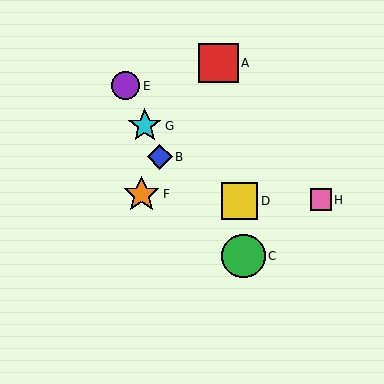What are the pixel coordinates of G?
Object G is at (145, 126).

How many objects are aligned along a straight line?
3 objects (B, E, G) are aligned along a straight line.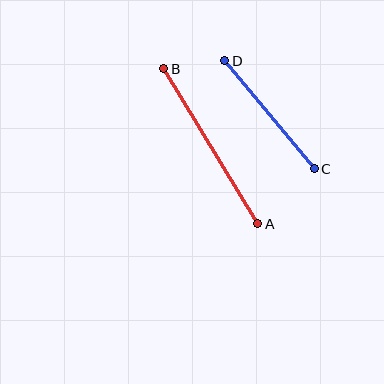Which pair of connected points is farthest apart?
Points A and B are farthest apart.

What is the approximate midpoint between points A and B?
The midpoint is at approximately (211, 146) pixels.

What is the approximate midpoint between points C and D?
The midpoint is at approximately (269, 115) pixels.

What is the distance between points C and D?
The distance is approximately 140 pixels.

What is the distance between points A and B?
The distance is approximately 181 pixels.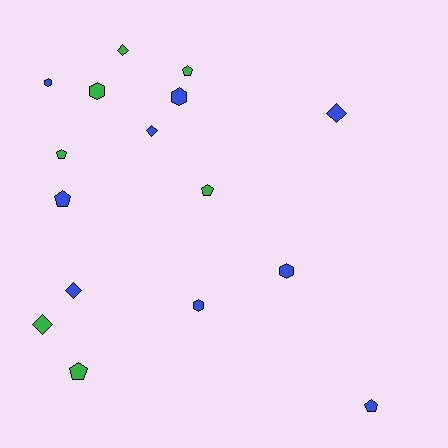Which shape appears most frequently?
Pentagon, with 6 objects.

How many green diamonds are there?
There are 2 green diamonds.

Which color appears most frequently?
Blue, with 9 objects.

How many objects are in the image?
There are 16 objects.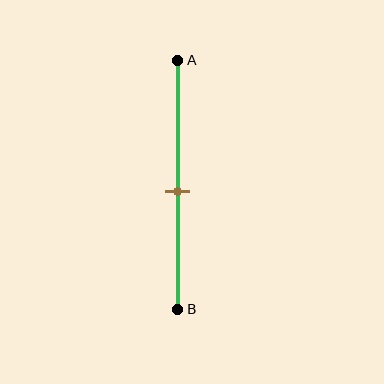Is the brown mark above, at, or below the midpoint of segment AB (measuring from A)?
The brown mark is approximately at the midpoint of segment AB.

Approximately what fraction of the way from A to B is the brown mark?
The brown mark is approximately 55% of the way from A to B.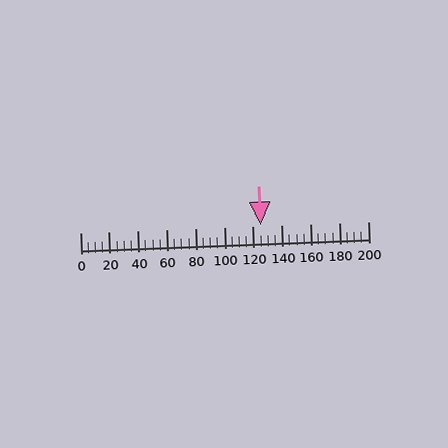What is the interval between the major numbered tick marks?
The major tick marks are spaced 20 units apart.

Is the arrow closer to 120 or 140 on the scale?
The arrow is closer to 120.